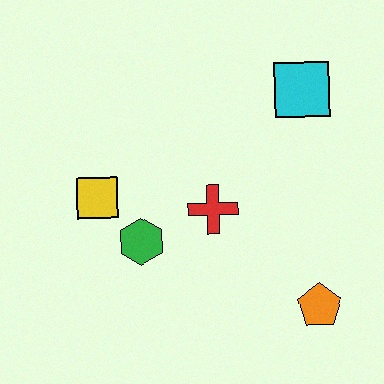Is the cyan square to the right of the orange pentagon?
No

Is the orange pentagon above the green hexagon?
No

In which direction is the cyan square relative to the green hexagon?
The cyan square is to the right of the green hexagon.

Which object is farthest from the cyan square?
The yellow square is farthest from the cyan square.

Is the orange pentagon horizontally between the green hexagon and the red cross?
No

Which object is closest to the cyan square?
The red cross is closest to the cyan square.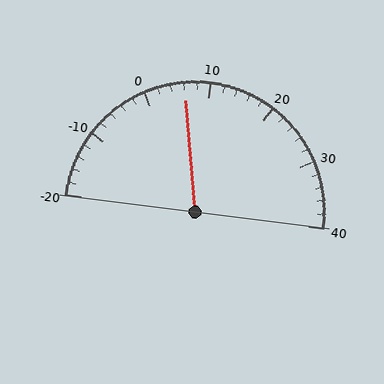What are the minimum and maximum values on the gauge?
The gauge ranges from -20 to 40.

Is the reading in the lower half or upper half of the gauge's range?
The reading is in the lower half of the range (-20 to 40).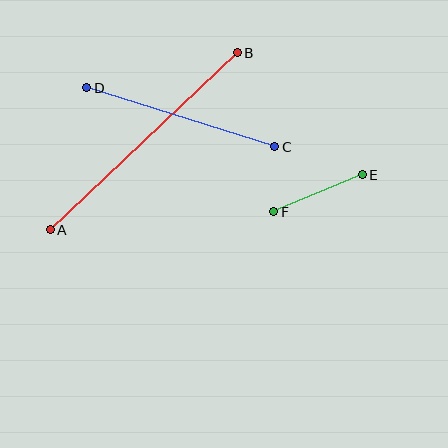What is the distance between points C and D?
The distance is approximately 197 pixels.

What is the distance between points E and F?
The distance is approximately 96 pixels.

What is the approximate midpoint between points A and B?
The midpoint is at approximately (144, 141) pixels.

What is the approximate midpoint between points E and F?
The midpoint is at approximately (318, 193) pixels.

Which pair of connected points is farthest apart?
Points A and B are farthest apart.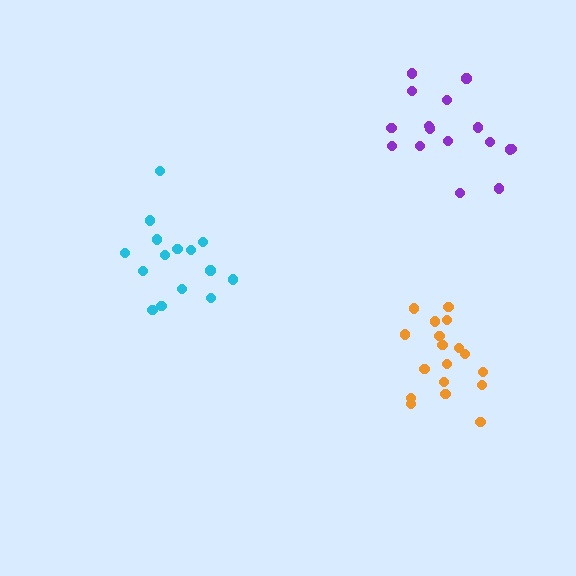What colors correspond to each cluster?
The clusters are colored: orange, cyan, purple.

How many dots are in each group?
Group 1: 19 dots, Group 2: 15 dots, Group 3: 16 dots (50 total).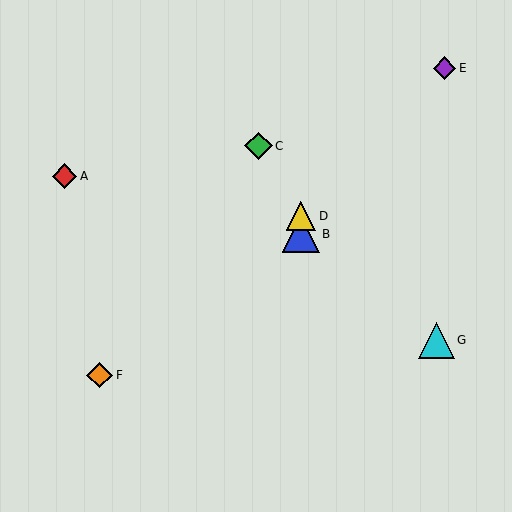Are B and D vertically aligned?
Yes, both are at x≈301.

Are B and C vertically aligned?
No, B is at x≈301 and C is at x≈258.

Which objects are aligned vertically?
Objects B, D are aligned vertically.